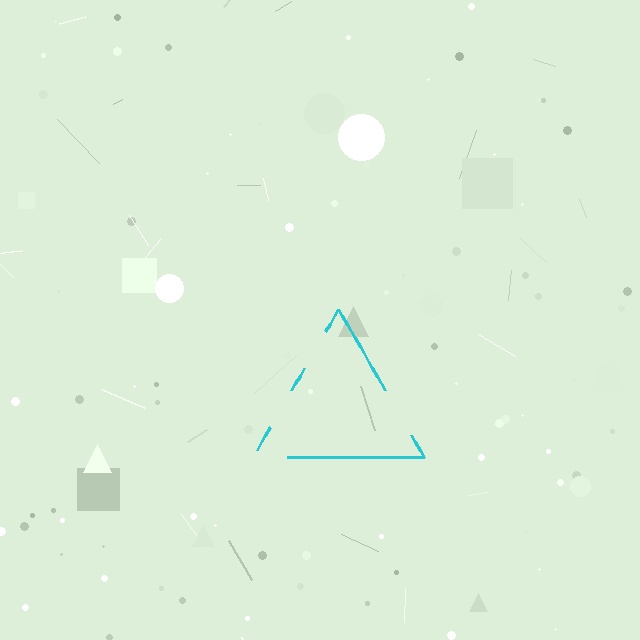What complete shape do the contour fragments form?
The contour fragments form a triangle.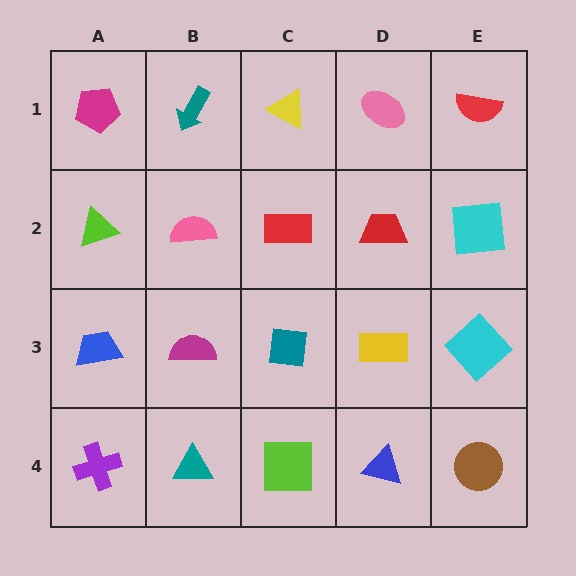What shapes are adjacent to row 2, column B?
A teal arrow (row 1, column B), a magenta semicircle (row 3, column B), a lime triangle (row 2, column A), a red rectangle (row 2, column C).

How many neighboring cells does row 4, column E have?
2.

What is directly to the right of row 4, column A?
A teal triangle.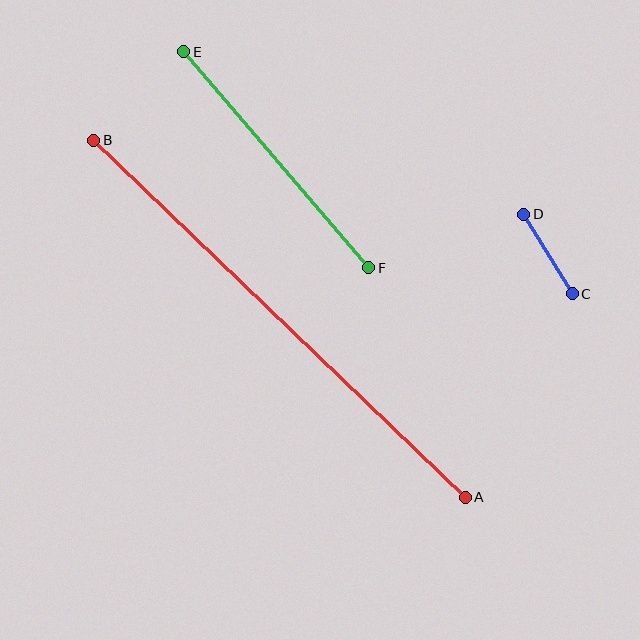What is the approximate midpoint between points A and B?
The midpoint is at approximately (280, 319) pixels.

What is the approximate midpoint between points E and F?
The midpoint is at approximately (276, 160) pixels.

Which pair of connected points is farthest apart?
Points A and B are farthest apart.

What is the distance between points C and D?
The distance is approximately 93 pixels.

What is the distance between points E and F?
The distance is approximately 285 pixels.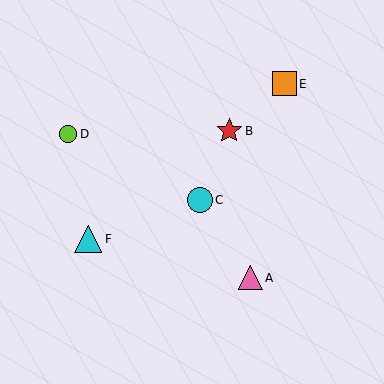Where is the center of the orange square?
The center of the orange square is at (284, 84).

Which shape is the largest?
The cyan triangle (labeled F) is the largest.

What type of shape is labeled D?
Shape D is a lime circle.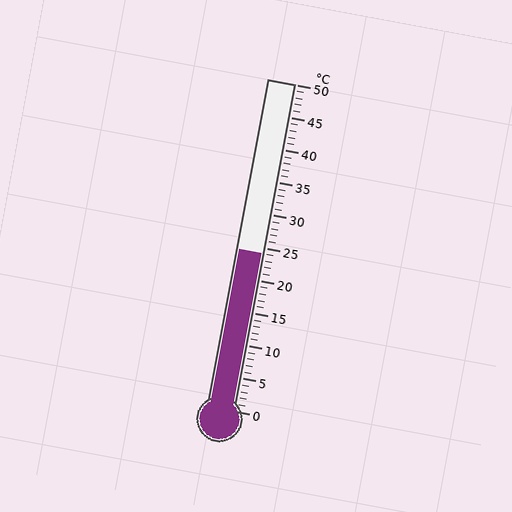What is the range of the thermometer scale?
The thermometer scale ranges from 0°C to 50°C.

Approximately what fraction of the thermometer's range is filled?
The thermometer is filled to approximately 50% of its range.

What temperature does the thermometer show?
The thermometer shows approximately 24°C.